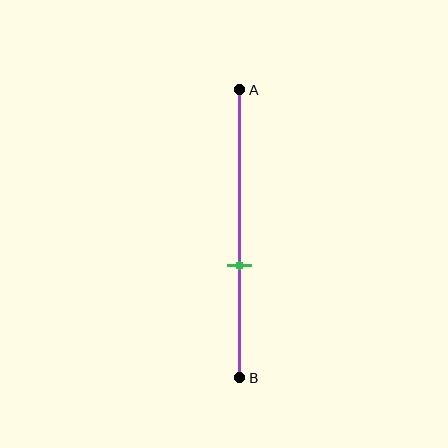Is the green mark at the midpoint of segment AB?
No, the mark is at about 60% from A, not at the 50% midpoint.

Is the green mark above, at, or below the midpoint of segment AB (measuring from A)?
The green mark is below the midpoint of segment AB.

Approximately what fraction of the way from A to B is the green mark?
The green mark is approximately 60% of the way from A to B.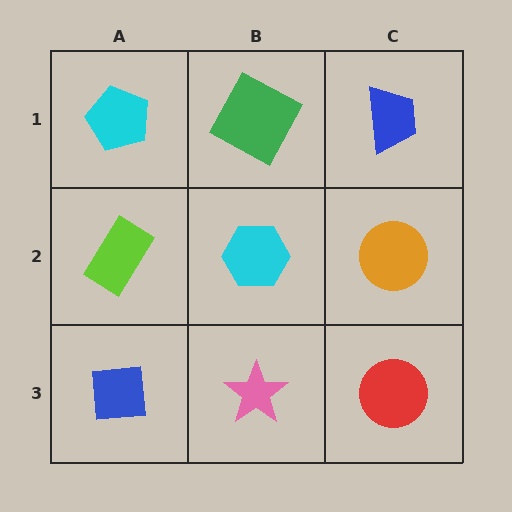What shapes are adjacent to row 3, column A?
A lime rectangle (row 2, column A), a pink star (row 3, column B).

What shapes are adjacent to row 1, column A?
A lime rectangle (row 2, column A), a green square (row 1, column B).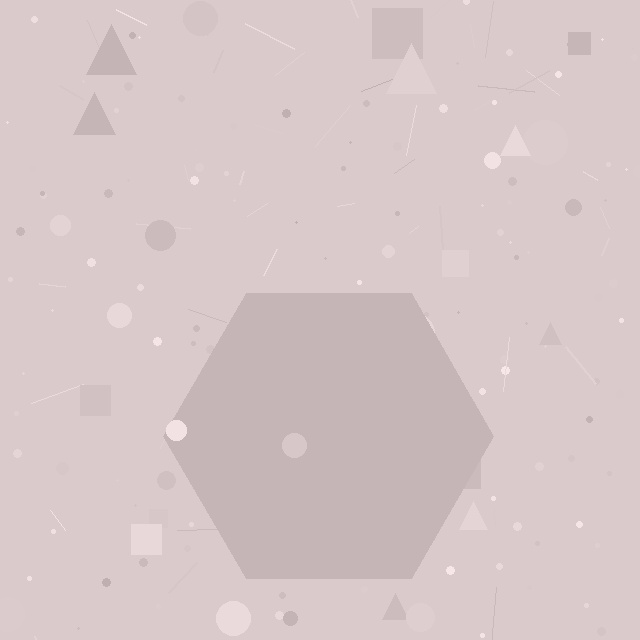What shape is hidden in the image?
A hexagon is hidden in the image.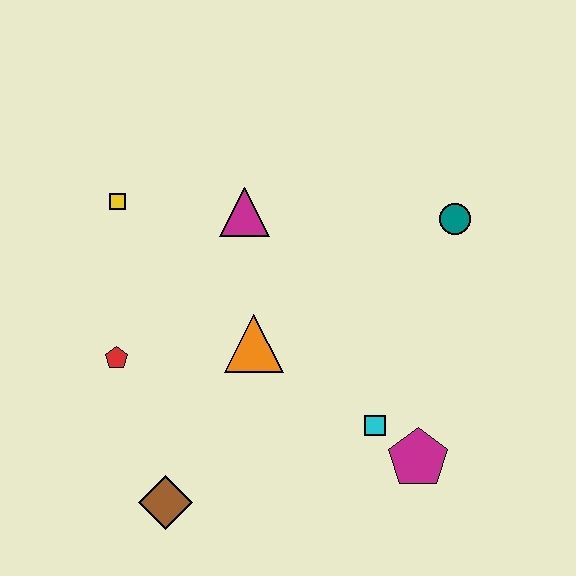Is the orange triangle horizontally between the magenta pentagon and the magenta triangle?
Yes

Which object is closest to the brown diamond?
The red pentagon is closest to the brown diamond.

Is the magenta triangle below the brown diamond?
No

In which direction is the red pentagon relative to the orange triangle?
The red pentagon is to the left of the orange triangle.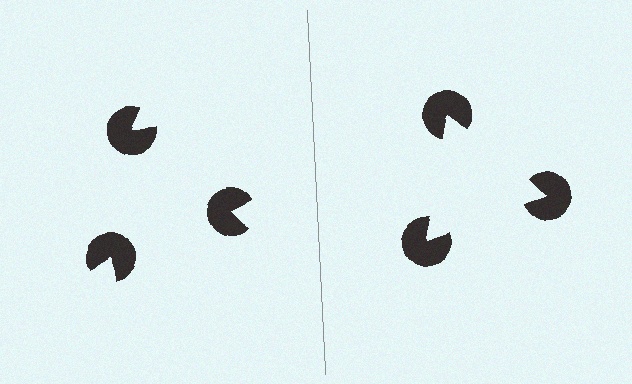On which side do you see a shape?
An illusory triangle appears on the right side. On the left side the wedge cuts are rotated, so no coherent shape forms.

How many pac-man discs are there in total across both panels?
6 — 3 on each side.